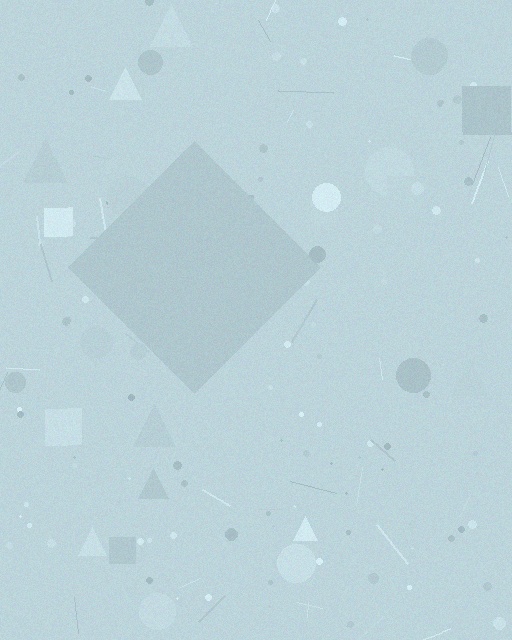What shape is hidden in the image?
A diamond is hidden in the image.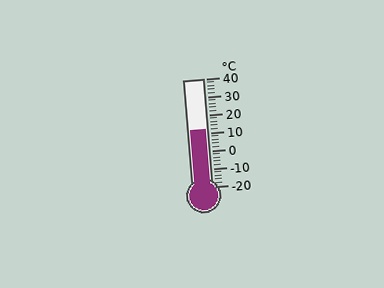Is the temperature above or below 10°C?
The temperature is above 10°C.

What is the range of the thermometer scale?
The thermometer scale ranges from -20°C to 40°C.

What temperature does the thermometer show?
The thermometer shows approximately 12°C.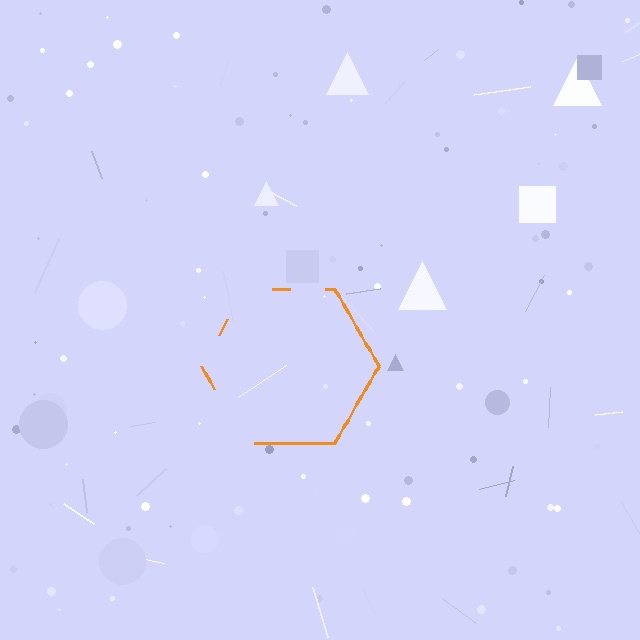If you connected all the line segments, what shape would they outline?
They would outline a hexagon.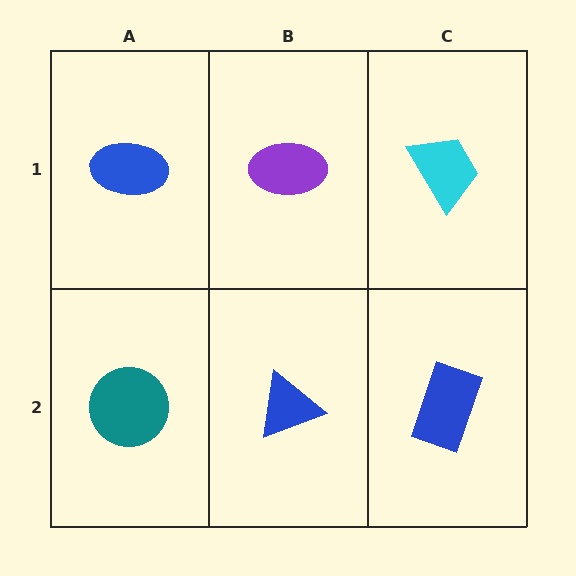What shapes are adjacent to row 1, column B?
A blue triangle (row 2, column B), a blue ellipse (row 1, column A), a cyan trapezoid (row 1, column C).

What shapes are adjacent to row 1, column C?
A blue rectangle (row 2, column C), a purple ellipse (row 1, column B).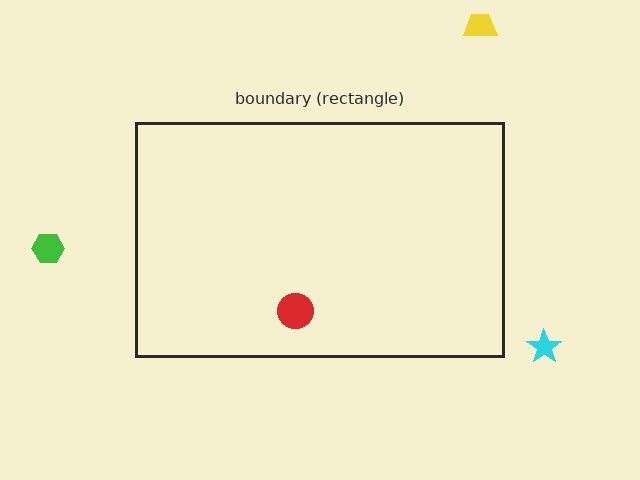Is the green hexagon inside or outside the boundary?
Outside.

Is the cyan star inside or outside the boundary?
Outside.